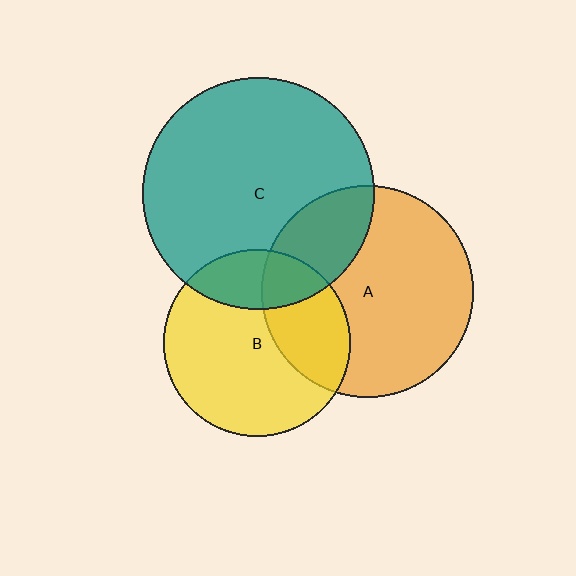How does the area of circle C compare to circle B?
Approximately 1.5 times.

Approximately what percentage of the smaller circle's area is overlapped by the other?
Approximately 30%.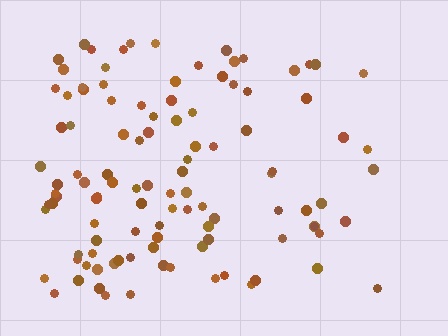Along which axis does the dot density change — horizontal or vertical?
Horizontal.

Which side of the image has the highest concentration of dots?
The left.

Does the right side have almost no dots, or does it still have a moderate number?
Still a moderate number, just noticeably fewer than the left.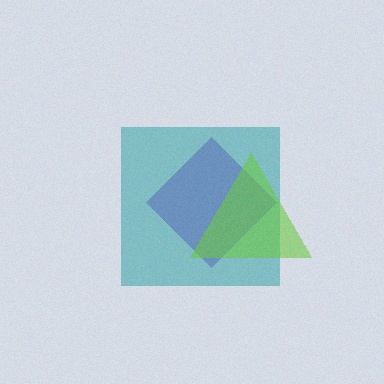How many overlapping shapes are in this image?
There are 3 overlapping shapes in the image.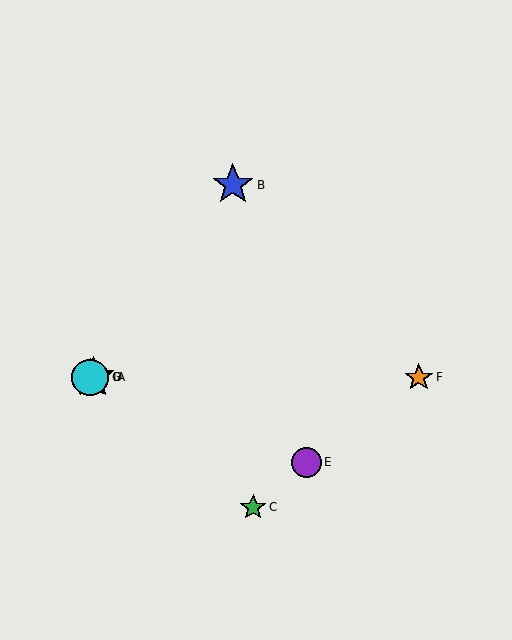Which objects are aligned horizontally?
Objects A, D, F, G are aligned horizontally.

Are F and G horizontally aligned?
Yes, both are at y≈377.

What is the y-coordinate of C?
Object C is at y≈507.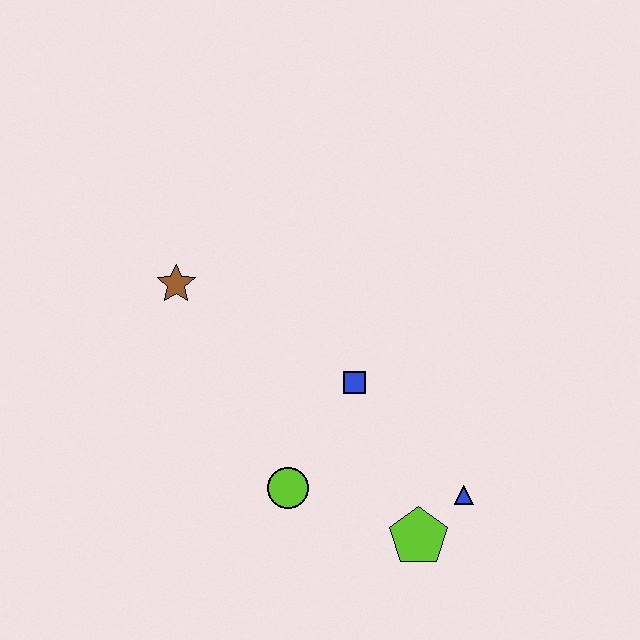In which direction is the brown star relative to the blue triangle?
The brown star is to the left of the blue triangle.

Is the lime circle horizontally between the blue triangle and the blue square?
No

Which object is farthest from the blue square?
The brown star is farthest from the blue square.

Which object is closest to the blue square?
The lime circle is closest to the blue square.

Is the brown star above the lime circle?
Yes